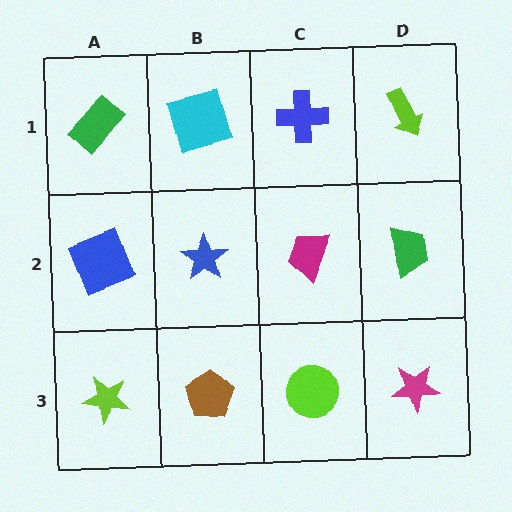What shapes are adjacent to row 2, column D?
A lime arrow (row 1, column D), a magenta star (row 3, column D), a magenta trapezoid (row 2, column C).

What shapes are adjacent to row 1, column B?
A blue star (row 2, column B), a green rectangle (row 1, column A), a blue cross (row 1, column C).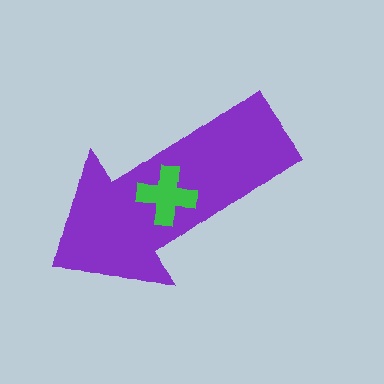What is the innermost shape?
The green cross.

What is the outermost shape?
The purple arrow.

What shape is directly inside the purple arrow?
The green cross.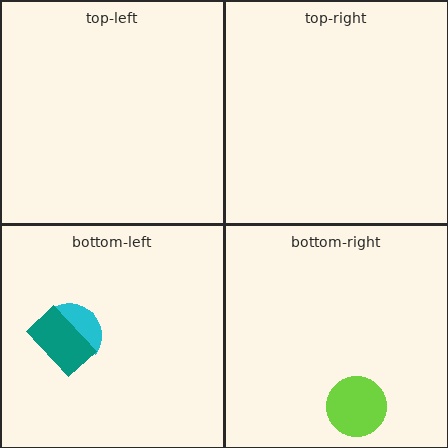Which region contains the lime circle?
The bottom-right region.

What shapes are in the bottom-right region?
The lime circle.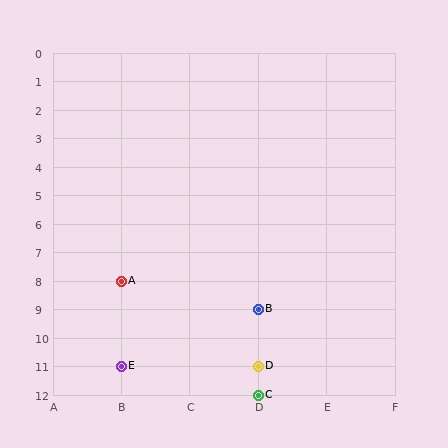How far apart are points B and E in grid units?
Points B and E are 2 columns and 2 rows apart (about 2.8 grid units diagonally).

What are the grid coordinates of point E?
Point E is at grid coordinates (B, 11).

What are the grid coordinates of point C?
Point C is at grid coordinates (D, 12).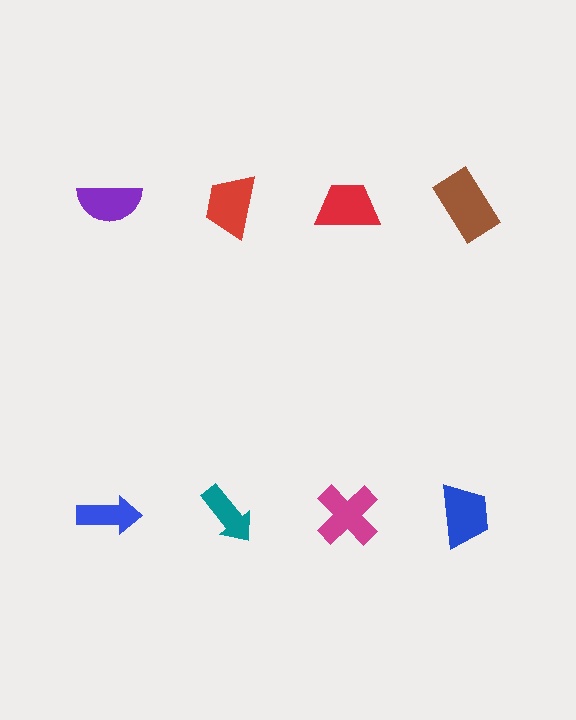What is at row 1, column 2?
A red trapezoid.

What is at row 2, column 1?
A blue arrow.